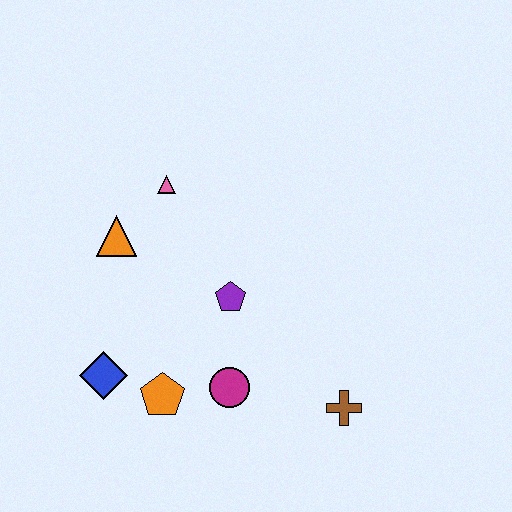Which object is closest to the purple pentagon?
The magenta circle is closest to the purple pentagon.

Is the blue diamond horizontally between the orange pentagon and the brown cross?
No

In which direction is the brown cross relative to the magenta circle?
The brown cross is to the right of the magenta circle.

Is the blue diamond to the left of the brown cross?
Yes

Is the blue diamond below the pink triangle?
Yes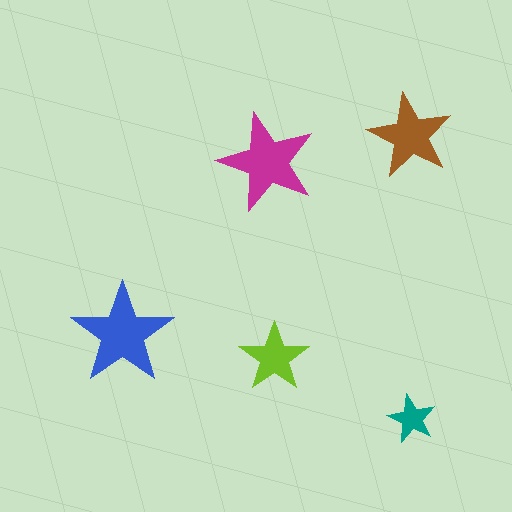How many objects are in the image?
There are 5 objects in the image.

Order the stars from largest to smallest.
the blue one, the magenta one, the brown one, the lime one, the teal one.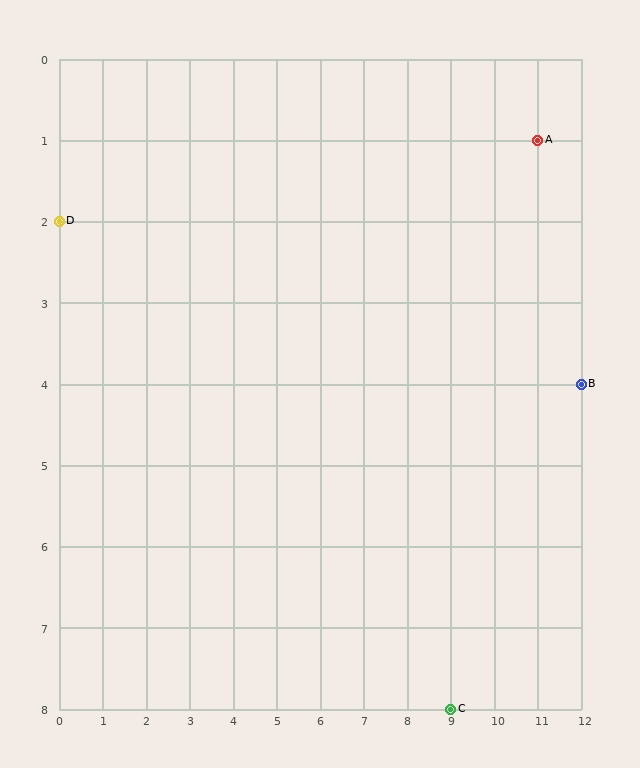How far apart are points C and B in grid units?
Points C and B are 3 columns and 4 rows apart (about 5.0 grid units diagonally).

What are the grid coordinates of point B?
Point B is at grid coordinates (12, 4).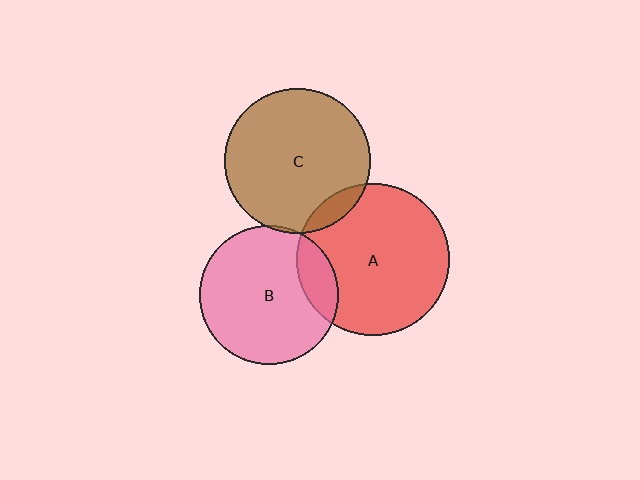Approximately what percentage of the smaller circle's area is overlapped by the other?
Approximately 10%.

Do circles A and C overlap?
Yes.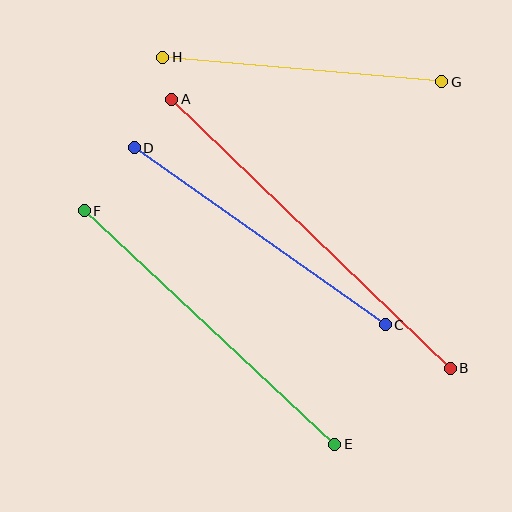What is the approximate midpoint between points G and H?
The midpoint is at approximately (302, 70) pixels.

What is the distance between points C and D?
The distance is approximately 307 pixels.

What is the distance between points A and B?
The distance is approximately 387 pixels.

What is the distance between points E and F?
The distance is approximately 343 pixels.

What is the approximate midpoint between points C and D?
The midpoint is at approximately (260, 236) pixels.